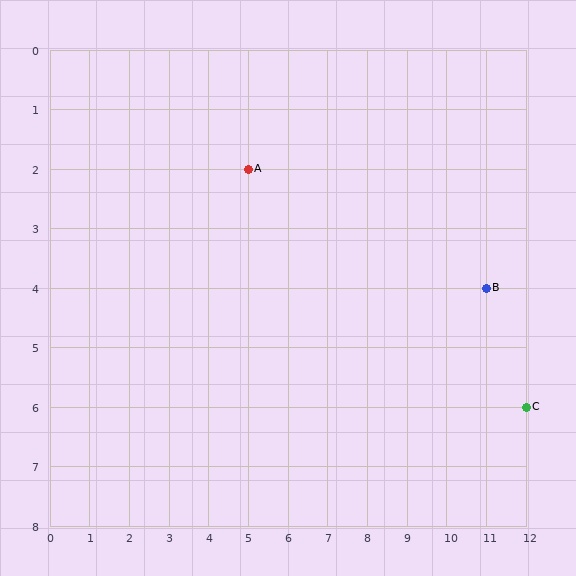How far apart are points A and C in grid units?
Points A and C are 7 columns and 4 rows apart (about 8.1 grid units diagonally).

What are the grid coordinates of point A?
Point A is at grid coordinates (5, 2).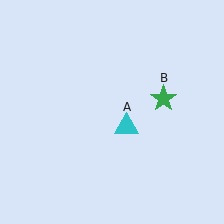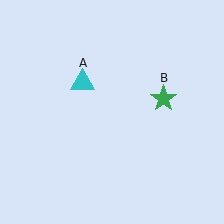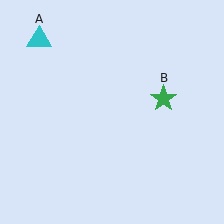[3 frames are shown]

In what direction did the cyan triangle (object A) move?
The cyan triangle (object A) moved up and to the left.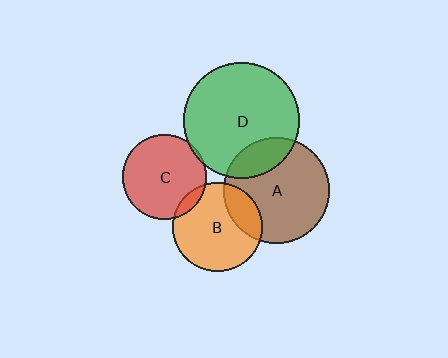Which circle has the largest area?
Circle D (green).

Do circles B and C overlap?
Yes.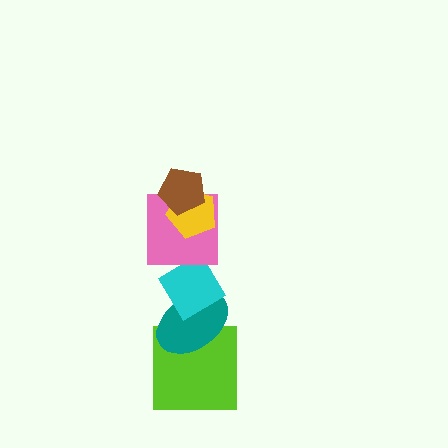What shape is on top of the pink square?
The yellow pentagon is on top of the pink square.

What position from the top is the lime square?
The lime square is 6th from the top.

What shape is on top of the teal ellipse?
The cyan diamond is on top of the teal ellipse.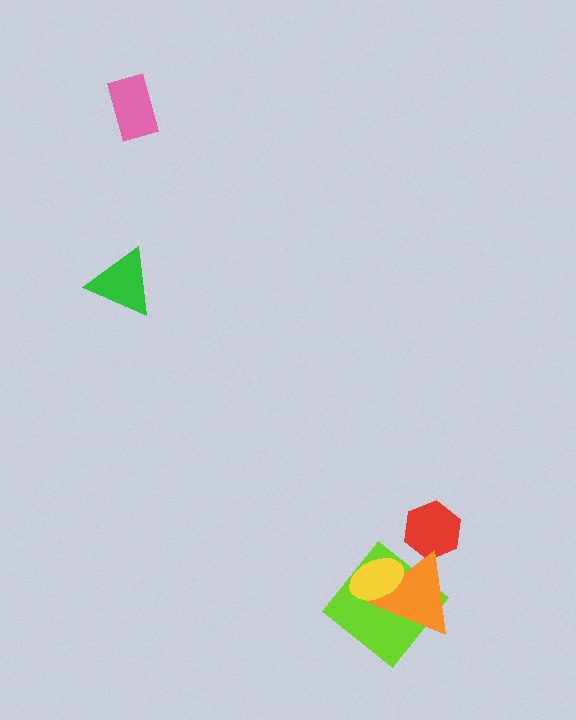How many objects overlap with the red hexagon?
1 object overlaps with the red hexagon.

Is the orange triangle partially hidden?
Yes, it is partially covered by another shape.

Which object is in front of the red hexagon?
The orange triangle is in front of the red hexagon.